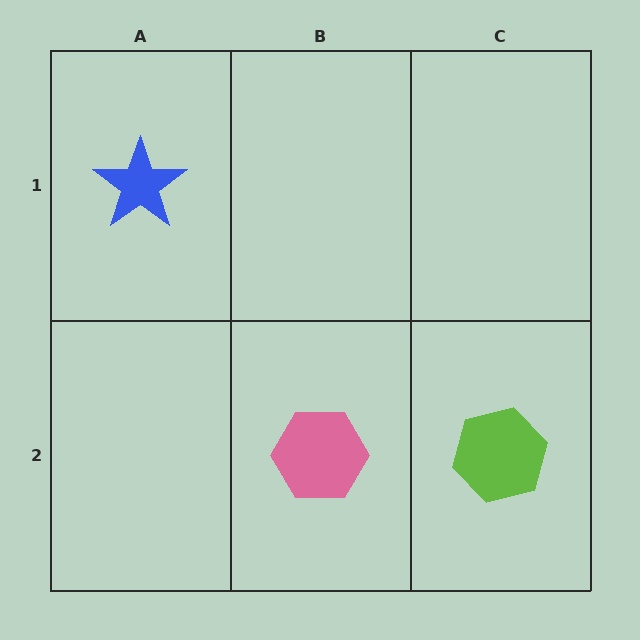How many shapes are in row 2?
2 shapes.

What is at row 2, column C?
A lime hexagon.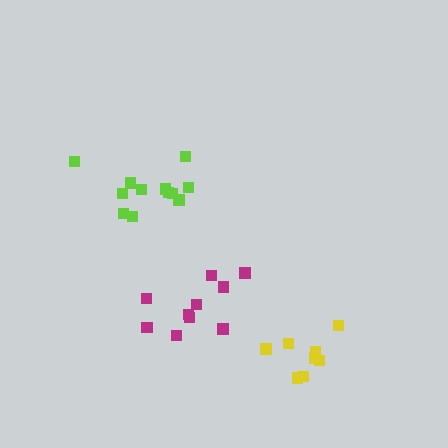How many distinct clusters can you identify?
There are 3 distinct clusters.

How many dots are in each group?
Group 1: 10 dots, Group 2: 8 dots, Group 3: 12 dots (30 total).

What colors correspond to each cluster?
The clusters are colored: magenta, yellow, lime.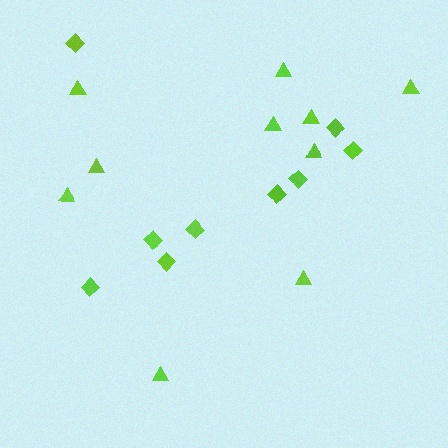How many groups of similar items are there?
There are 2 groups: one group of diamonds (9) and one group of triangles (10).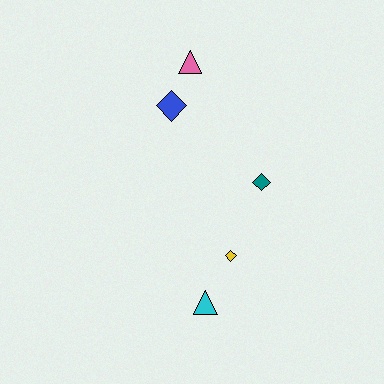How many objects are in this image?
There are 5 objects.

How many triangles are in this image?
There are 2 triangles.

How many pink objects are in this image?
There is 1 pink object.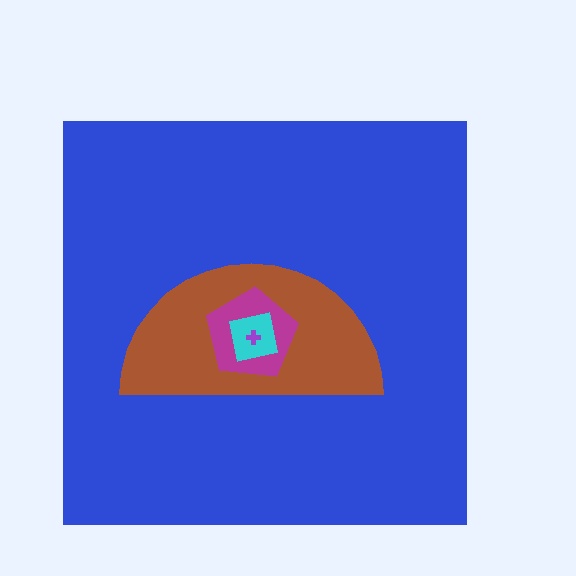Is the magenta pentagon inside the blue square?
Yes.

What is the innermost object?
The purple cross.